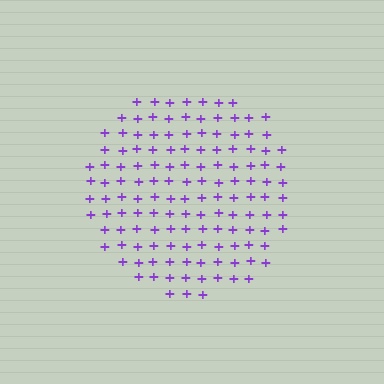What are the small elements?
The small elements are plus signs.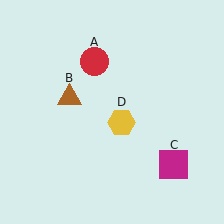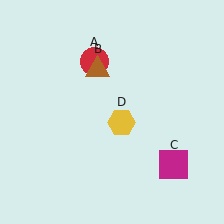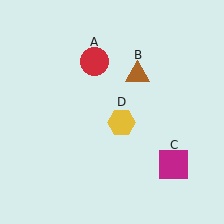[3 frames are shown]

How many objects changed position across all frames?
1 object changed position: brown triangle (object B).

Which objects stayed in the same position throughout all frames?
Red circle (object A) and magenta square (object C) and yellow hexagon (object D) remained stationary.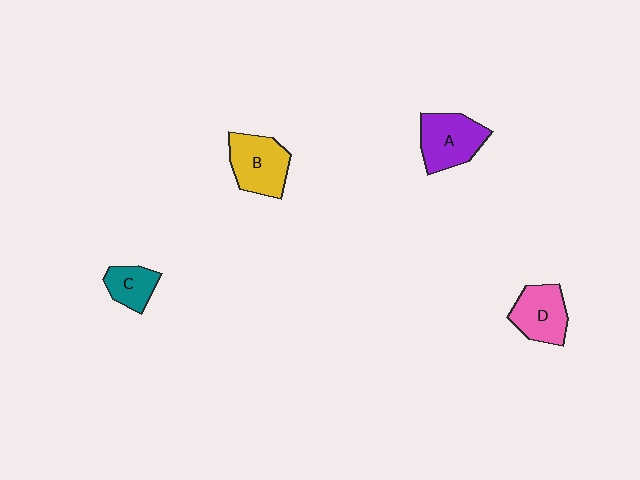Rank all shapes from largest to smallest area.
From largest to smallest: A (purple), B (yellow), D (pink), C (teal).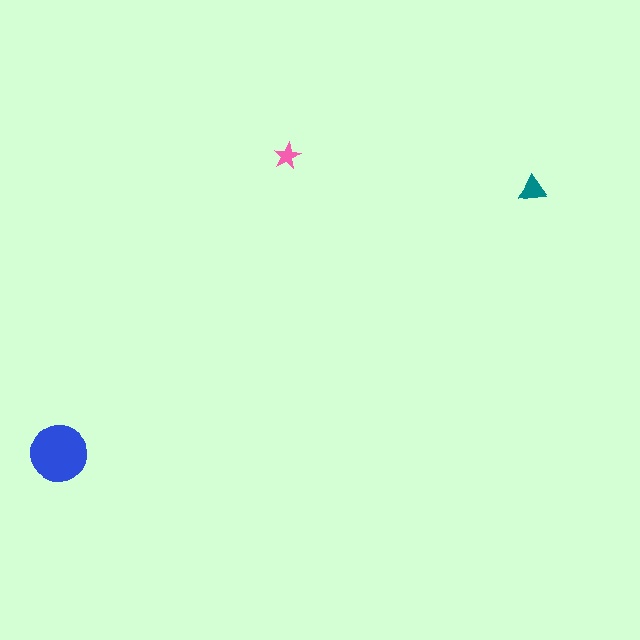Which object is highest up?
The pink star is topmost.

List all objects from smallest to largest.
The pink star, the teal triangle, the blue circle.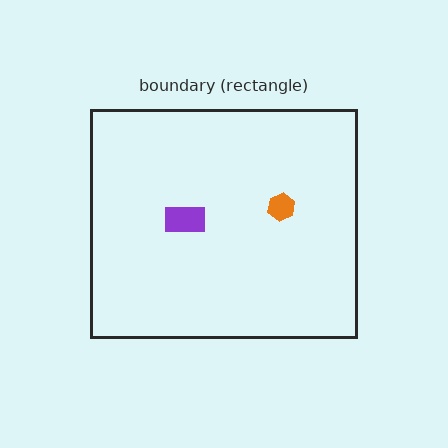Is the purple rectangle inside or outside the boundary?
Inside.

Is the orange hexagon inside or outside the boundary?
Inside.